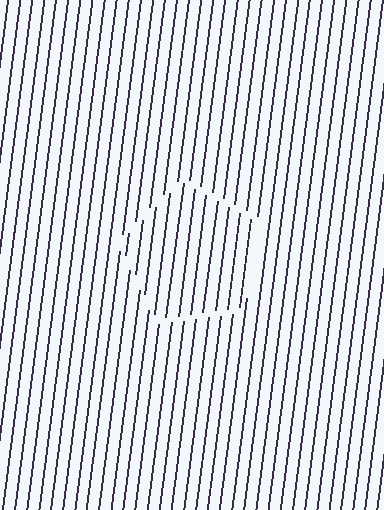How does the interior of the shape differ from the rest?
The interior of the shape contains the same grating, shifted by half a period — the contour is defined by the phase discontinuity where line-ends from the inner and outer gratings abut.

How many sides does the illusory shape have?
5 sides — the line-ends trace a pentagon.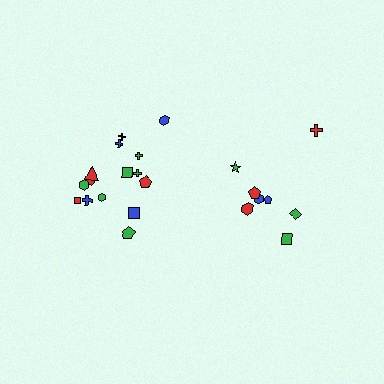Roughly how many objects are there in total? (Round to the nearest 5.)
Roughly 25 objects in total.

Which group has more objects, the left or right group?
The left group.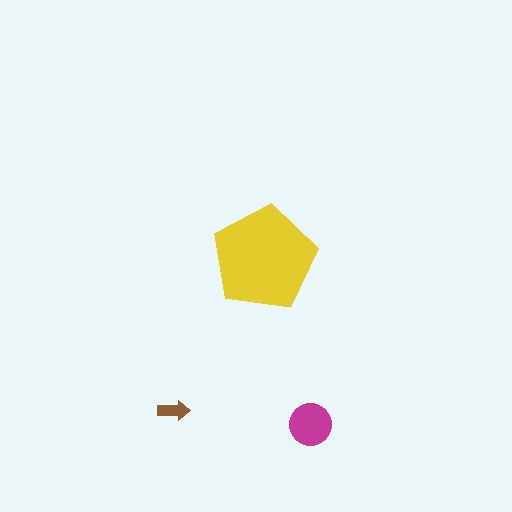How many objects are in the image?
There are 3 objects in the image.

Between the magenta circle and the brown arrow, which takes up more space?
The magenta circle.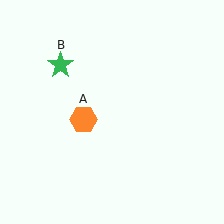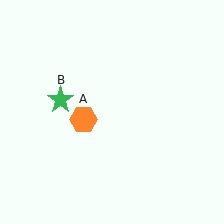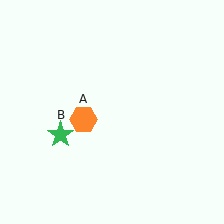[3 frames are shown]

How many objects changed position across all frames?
1 object changed position: green star (object B).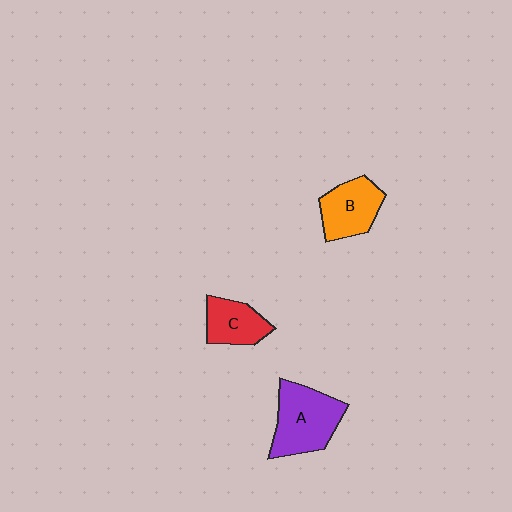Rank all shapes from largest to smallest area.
From largest to smallest: A (purple), B (orange), C (red).